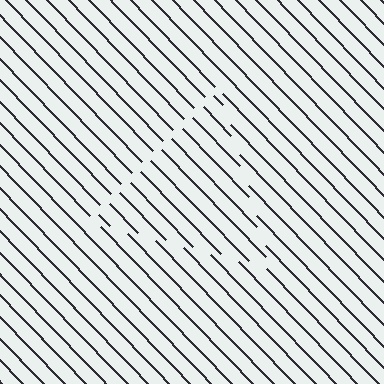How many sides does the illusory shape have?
3 sides — the line-ends trace a triangle.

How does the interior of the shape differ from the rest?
The interior of the shape contains the same grating, shifted by half a period — the contour is defined by the phase discontinuity where line-ends from the inner and outer gratings abut.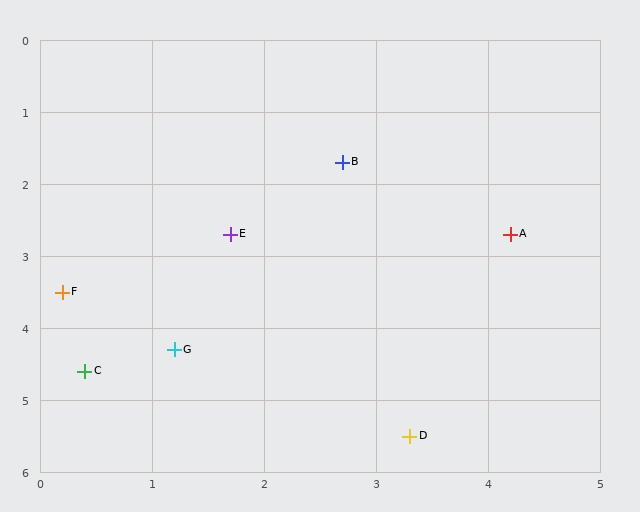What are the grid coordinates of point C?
Point C is at approximately (0.4, 4.6).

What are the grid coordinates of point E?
Point E is at approximately (1.7, 2.7).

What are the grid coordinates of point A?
Point A is at approximately (4.2, 2.7).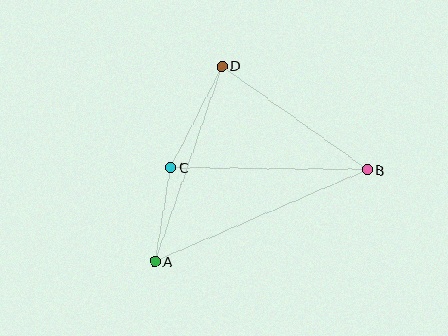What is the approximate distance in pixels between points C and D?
The distance between C and D is approximately 113 pixels.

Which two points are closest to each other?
Points A and C are closest to each other.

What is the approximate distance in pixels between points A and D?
The distance between A and D is approximately 206 pixels.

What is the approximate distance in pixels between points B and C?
The distance between B and C is approximately 197 pixels.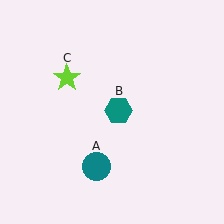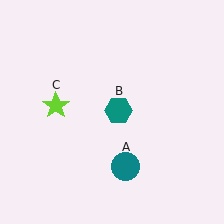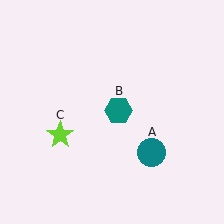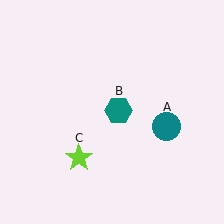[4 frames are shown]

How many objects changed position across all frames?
2 objects changed position: teal circle (object A), lime star (object C).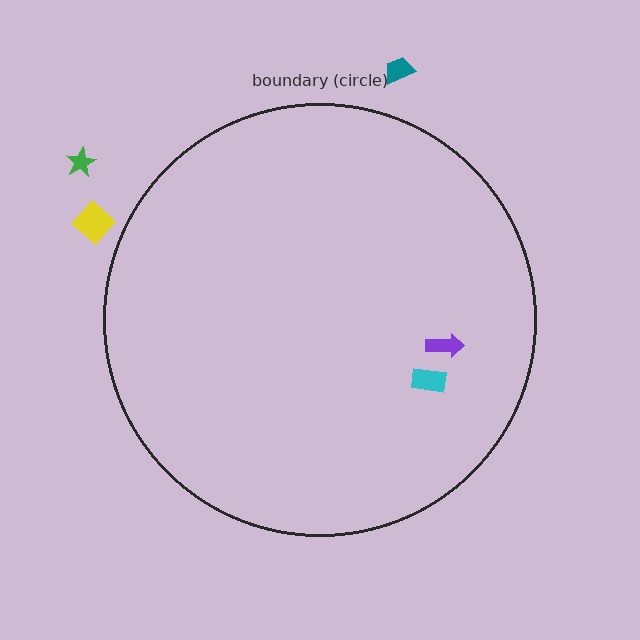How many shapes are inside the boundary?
2 inside, 3 outside.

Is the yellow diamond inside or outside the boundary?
Outside.